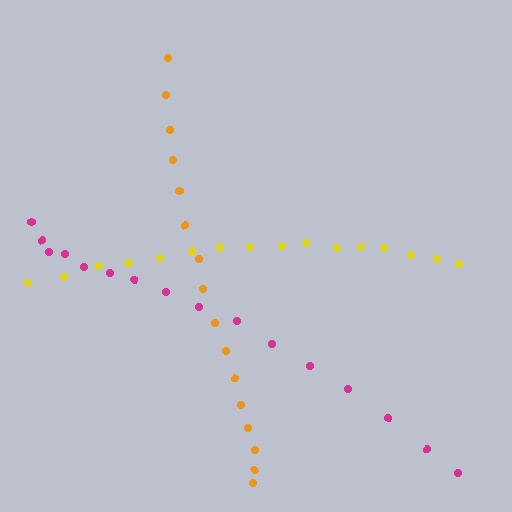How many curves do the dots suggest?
There are 3 distinct paths.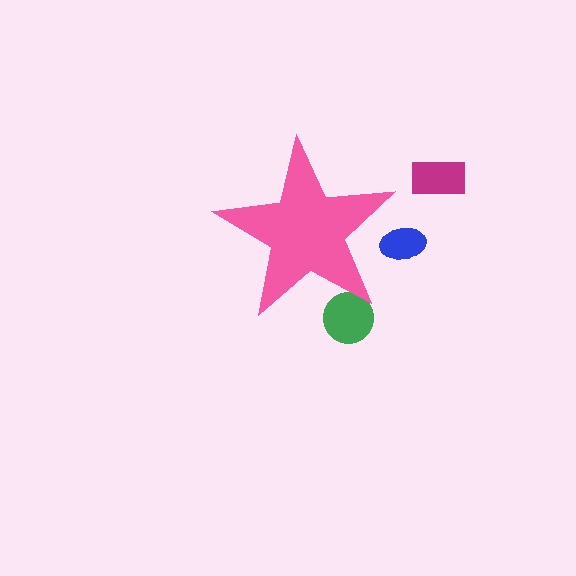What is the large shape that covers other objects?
A pink star.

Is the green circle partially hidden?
Yes, the green circle is partially hidden behind the pink star.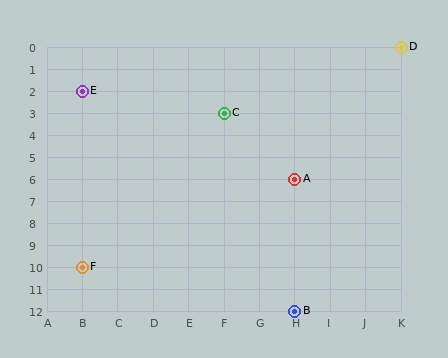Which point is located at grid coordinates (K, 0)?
Point D is at (K, 0).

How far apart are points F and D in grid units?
Points F and D are 9 columns and 10 rows apart (about 13.5 grid units diagonally).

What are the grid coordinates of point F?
Point F is at grid coordinates (B, 10).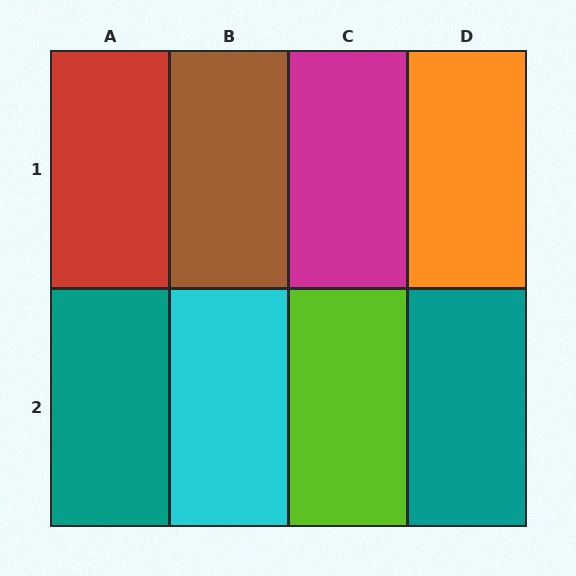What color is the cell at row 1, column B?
Brown.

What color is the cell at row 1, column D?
Orange.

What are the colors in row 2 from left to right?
Teal, cyan, lime, teal.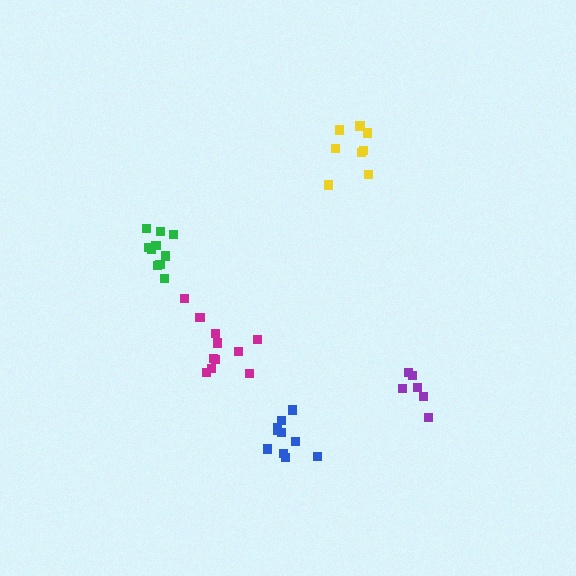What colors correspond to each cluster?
The clusters are colored: magenta, yellow, purple, blue, green.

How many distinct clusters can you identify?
There are 5 distinct clusters.